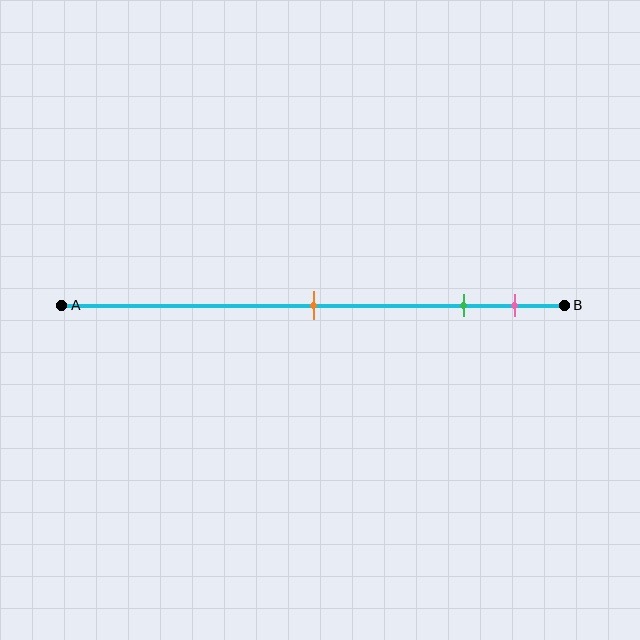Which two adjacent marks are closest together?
The green and pink marks are the closest adjacent pair.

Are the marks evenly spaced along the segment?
No, the marks are not evenly spaced.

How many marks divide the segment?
There are 3 marks dividing the segment.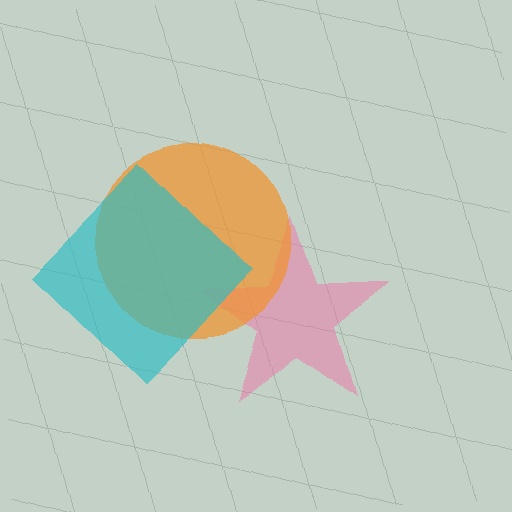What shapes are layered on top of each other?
The layered shapes are: a pink star, an orange circle, a cyan diamond.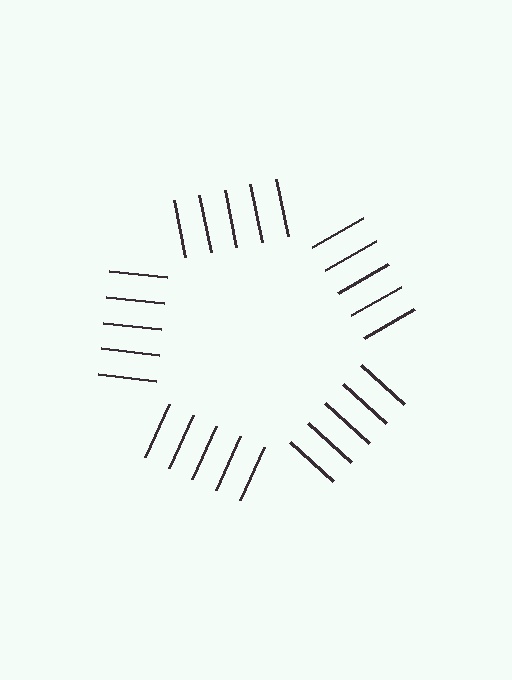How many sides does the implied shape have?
5 sides — the line-ends trace a pentagon.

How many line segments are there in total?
25 — 5 along each of the 5 edges.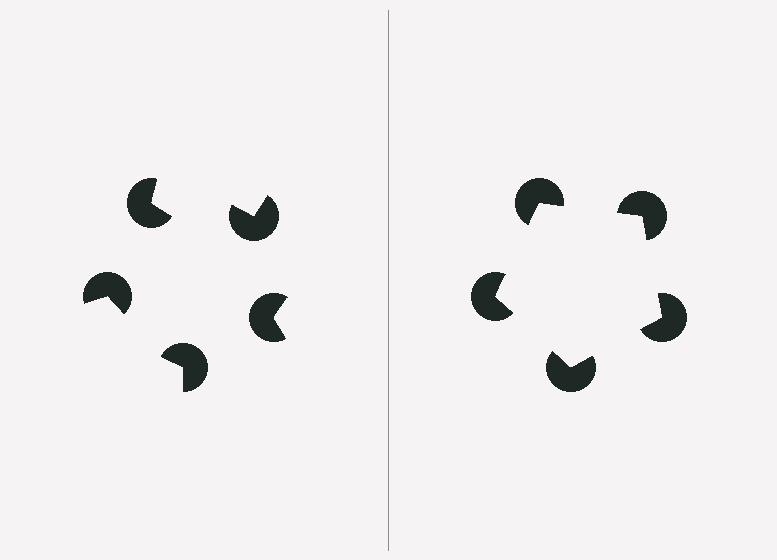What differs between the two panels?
The pac-man discs are positioned identically on both sides; only the wedge orientations differ. On the right they align to a pentagon; on the left they are misaligned.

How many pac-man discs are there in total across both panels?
10 — 5 on each side.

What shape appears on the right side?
An illusory pentagon.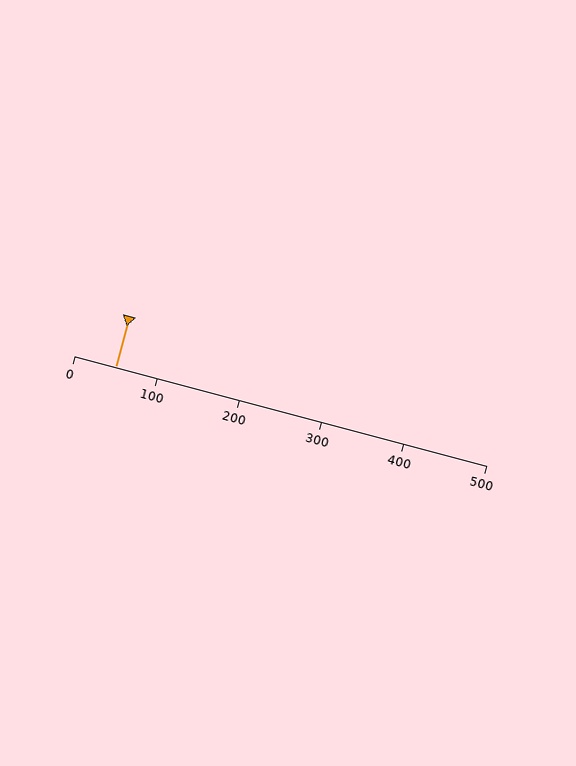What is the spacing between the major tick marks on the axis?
The major ticks are spaced 100 apart.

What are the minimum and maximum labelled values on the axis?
The axis runs from 0 to 500.